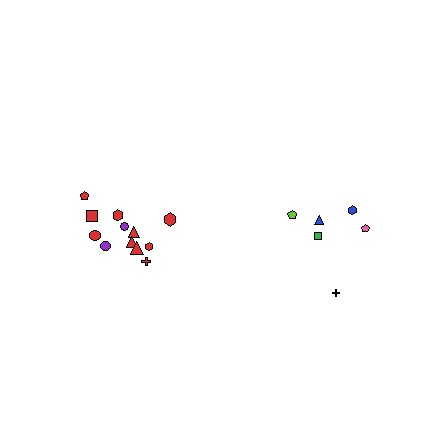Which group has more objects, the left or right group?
The left group.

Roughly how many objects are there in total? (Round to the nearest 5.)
Roughly 20 objects in total.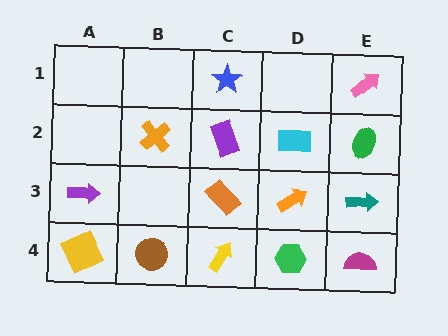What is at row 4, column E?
A magenta semicircle.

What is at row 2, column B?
An orange cross.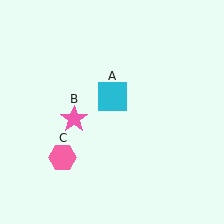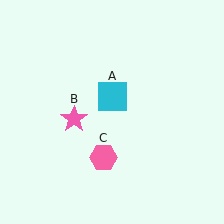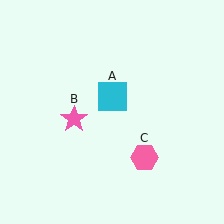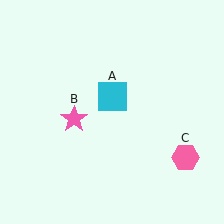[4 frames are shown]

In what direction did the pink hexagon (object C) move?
The pink hexagon (object C) moved right.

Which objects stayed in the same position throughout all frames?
Cyan square (object A) and pink star (object B) remained stationary.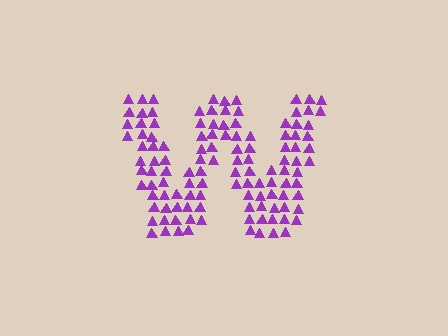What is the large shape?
The large shape is the letter W.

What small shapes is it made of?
It is made of small triangles.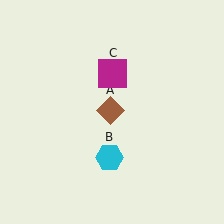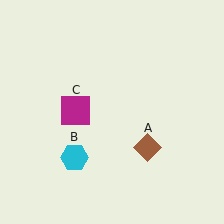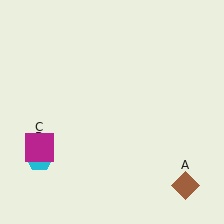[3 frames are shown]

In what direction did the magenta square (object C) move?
The magenta square (object C) moved down and to the left.